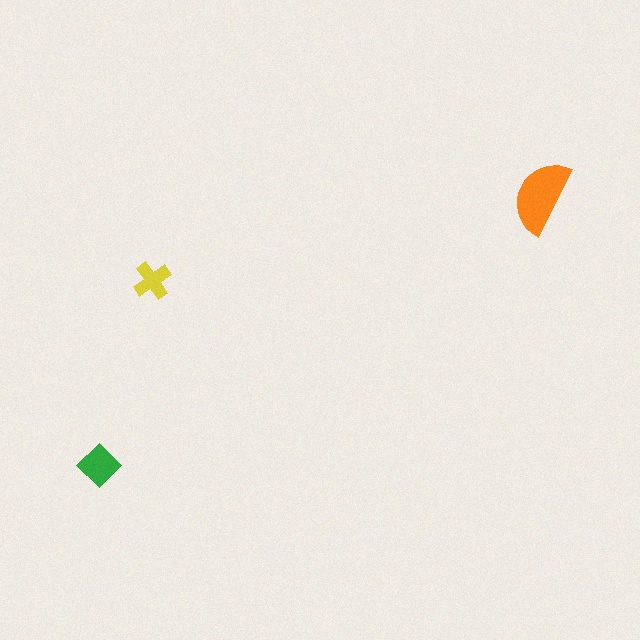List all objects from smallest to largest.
The yellow cross, the green diamond, the orange semicircle.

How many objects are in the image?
There are 3 objects in the image.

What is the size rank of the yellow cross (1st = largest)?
3rd.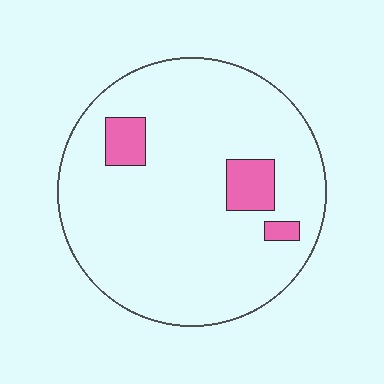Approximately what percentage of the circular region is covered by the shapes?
Approximately 10%.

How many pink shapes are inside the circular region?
3.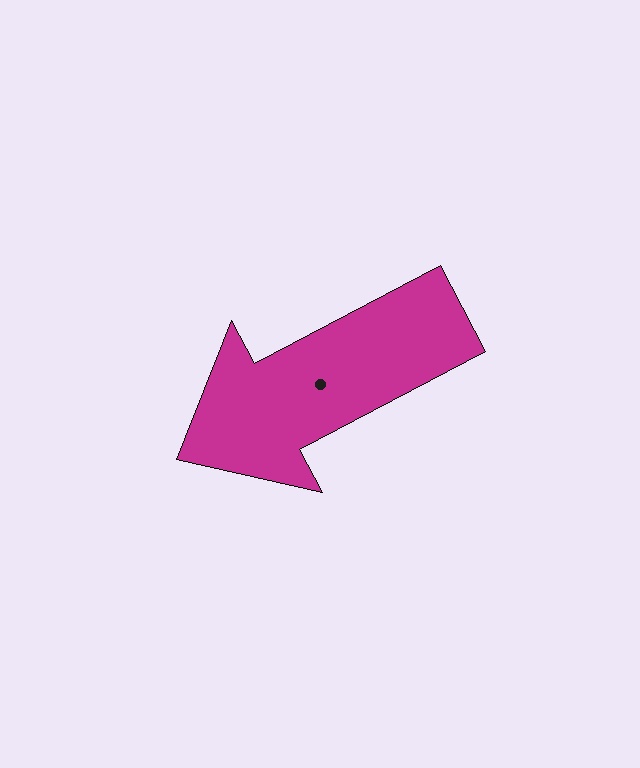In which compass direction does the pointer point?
Southwest.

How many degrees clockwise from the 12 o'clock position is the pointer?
Approximately 242 degrees.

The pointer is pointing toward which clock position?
Roughly 8 o'clock.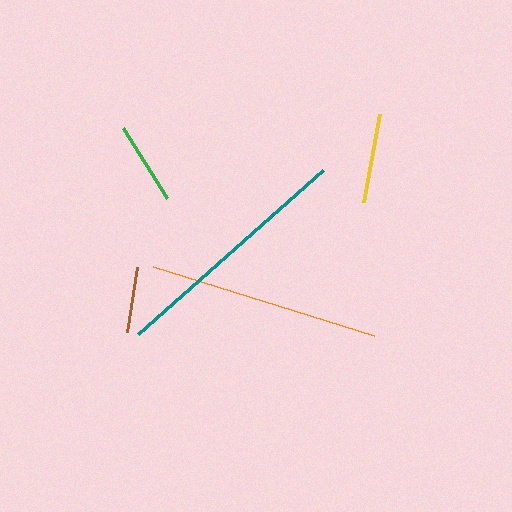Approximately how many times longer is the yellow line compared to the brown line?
The yellow line is approximately 1.4 times the length of the brown line.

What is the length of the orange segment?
The orange segment is approximately 232 pixels long.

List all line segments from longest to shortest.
From longest to shortest: teal, orange, yellow, green, brown.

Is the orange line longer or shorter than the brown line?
The orange line is longer than the brown line.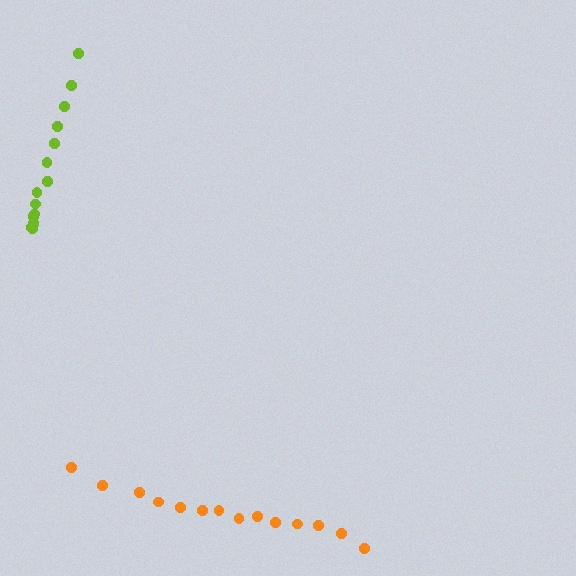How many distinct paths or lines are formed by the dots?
There are 2 distinct paths.